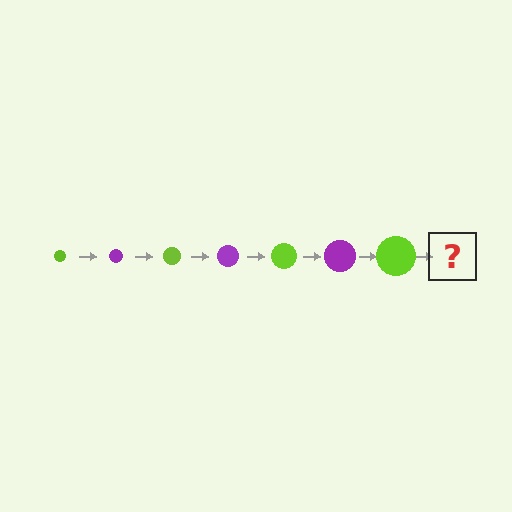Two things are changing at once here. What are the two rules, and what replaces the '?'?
The two rules are that the circle grows larger each step and the color cycles through lime and purple. The '?' should be a purple circle, larger than the previous one.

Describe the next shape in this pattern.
It should be a purple circle, larger than the previous one.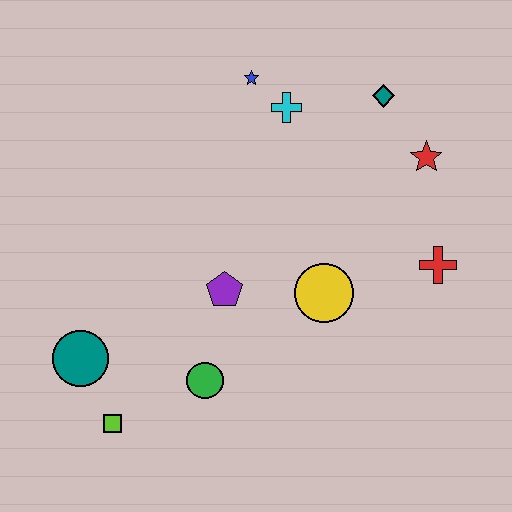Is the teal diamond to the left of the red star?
Yes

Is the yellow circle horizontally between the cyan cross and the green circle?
No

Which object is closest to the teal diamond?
The red star is closest to the teal diamond.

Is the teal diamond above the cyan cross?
Yes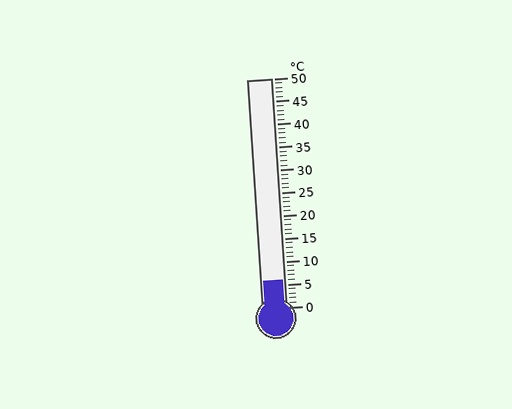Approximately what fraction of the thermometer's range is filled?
The thermometer is filled to approximately 10% of its range.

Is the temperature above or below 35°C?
The temperature is below 35°C.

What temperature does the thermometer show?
The thermometer shows approximately 6°C.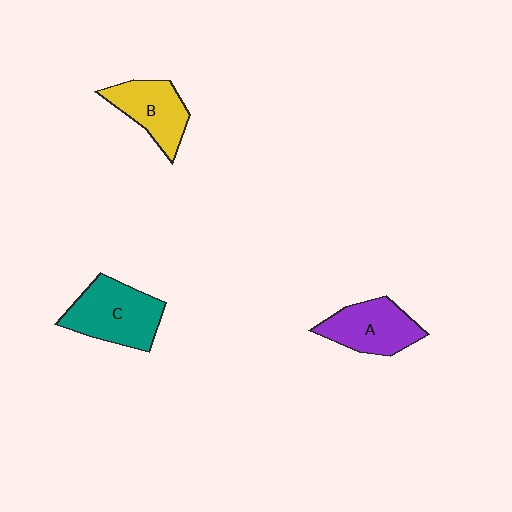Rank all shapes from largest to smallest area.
From largest to smallest: C (teal), A (purple), B (yellow).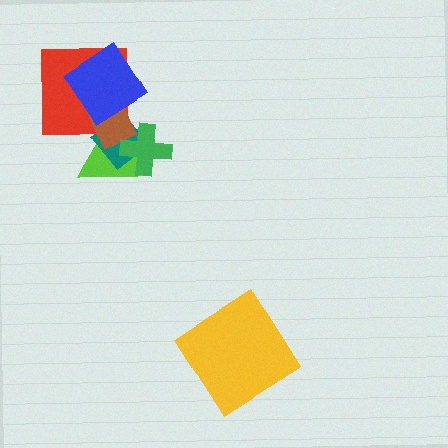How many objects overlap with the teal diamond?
5 objects overlap with the teal diamond.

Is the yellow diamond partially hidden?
No, no other shape covers it.